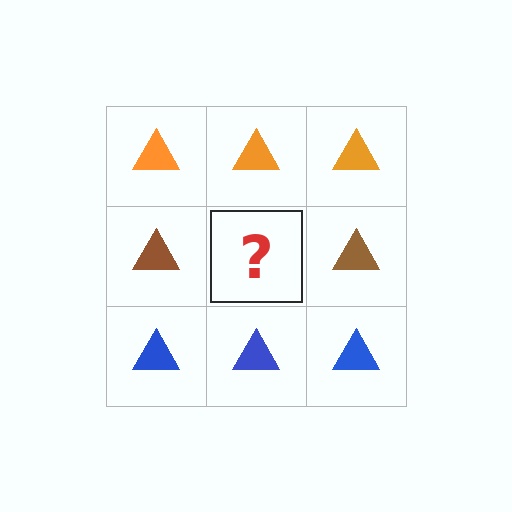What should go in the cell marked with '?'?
The missing cell should contain a brown triangle.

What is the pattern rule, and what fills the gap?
The rule is that each row has a consistent color. The gap should be filled with a brown triangle.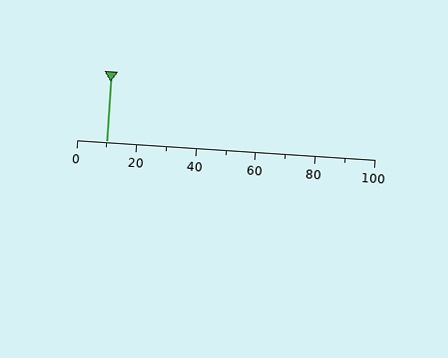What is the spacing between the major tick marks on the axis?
The major ticks are spaced 20 apart.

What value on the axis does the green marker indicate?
The marker indicates approximately 10.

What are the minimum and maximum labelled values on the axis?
The axis runs from 0 to 100.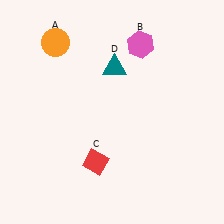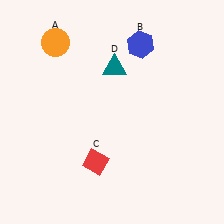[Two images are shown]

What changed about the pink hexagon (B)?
In Image 1, B is pink. In Image 2, it changed to blue.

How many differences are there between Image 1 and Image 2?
There is 1 difference between the two images.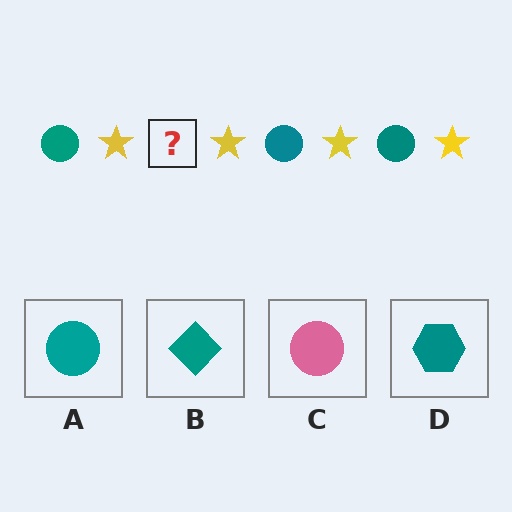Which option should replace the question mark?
Option A.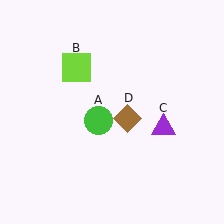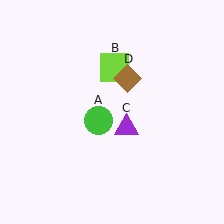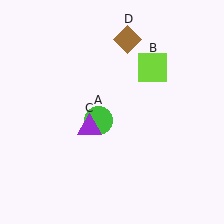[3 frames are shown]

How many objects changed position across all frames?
3 objects changed position: lime square (object B), purple triangle (object C), brown diamond (object D).